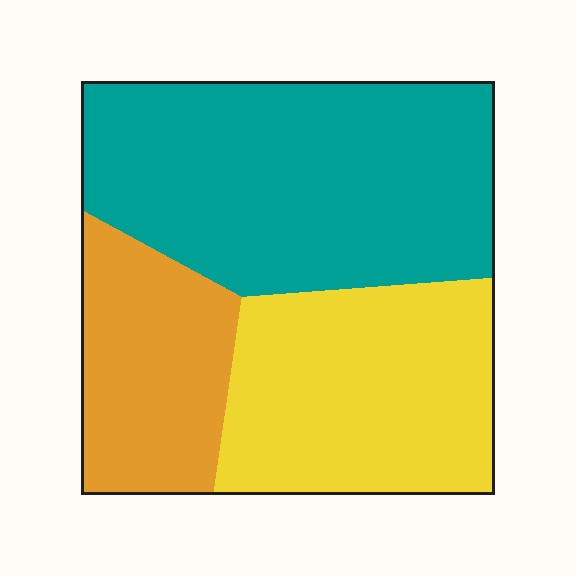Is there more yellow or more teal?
Teal.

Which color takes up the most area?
Teal, at roughly 45%.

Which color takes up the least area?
Orange, at roughly 20%.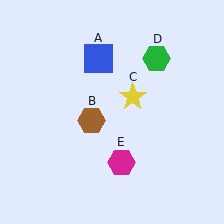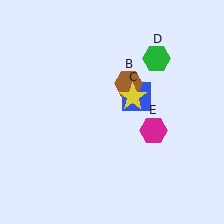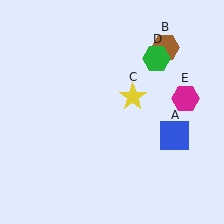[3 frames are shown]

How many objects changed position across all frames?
3 objects changed position: blue square (object A), brown hexagon (object B), magenta hexagon (object E).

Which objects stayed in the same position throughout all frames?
Yellow star (object C) and green hexagon (object D) remained stationary.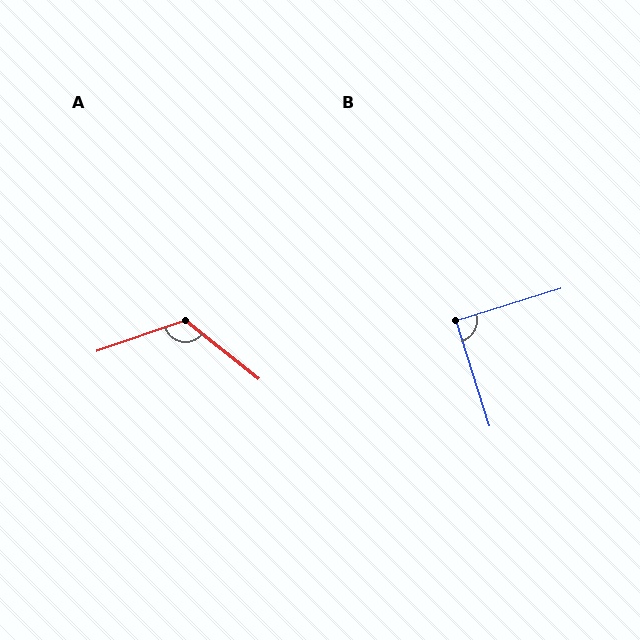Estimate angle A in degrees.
Approximately 122 degrees.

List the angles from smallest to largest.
B (90°), A (122°).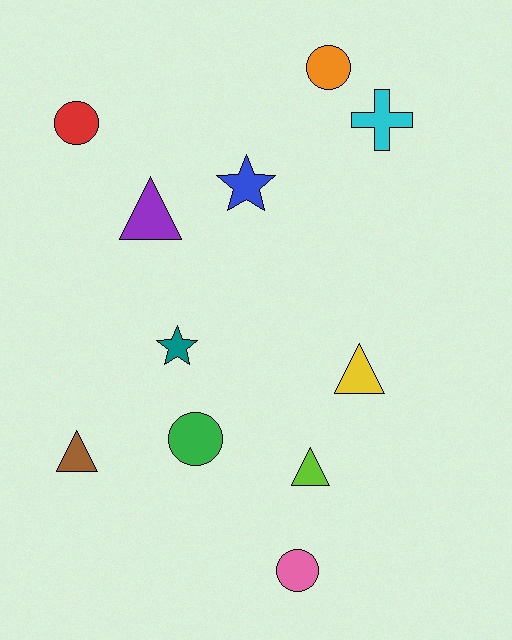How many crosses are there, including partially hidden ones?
There is 1 cross.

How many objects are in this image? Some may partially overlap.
There are 11 objects.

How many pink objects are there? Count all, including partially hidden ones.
There is 1 pink object.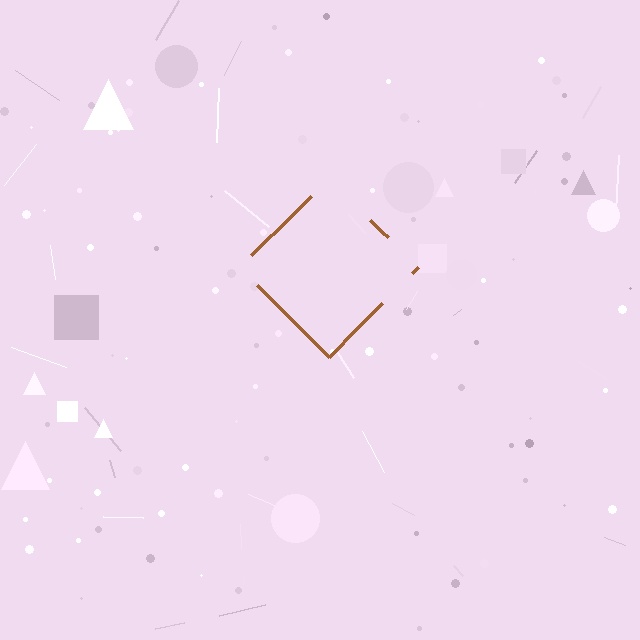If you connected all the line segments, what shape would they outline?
They would outline a diamond.